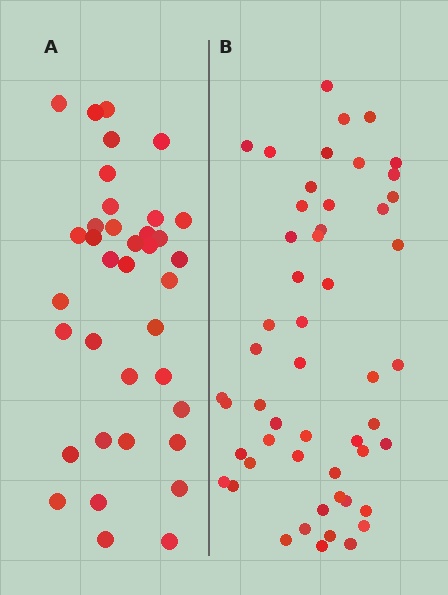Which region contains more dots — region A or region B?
Region B (the right region) has more dots.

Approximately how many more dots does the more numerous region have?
Region B has approximately 15 more dots than region A.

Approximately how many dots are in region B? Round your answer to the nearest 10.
About 50 dots. (The exact count is 52, which rounds to 50.)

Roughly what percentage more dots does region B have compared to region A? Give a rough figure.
About 40% more.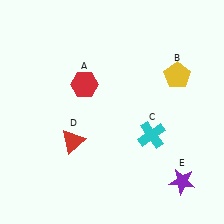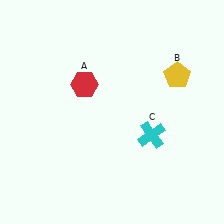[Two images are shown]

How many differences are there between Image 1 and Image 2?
There are 2 differences between the two images.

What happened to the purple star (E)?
The purple star (E) was removed in Image 2. It was in the bottom-right area of Image 1.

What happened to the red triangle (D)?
The red triangle (D) was removed in Image 2. It was in the bottom-left area of Image 1.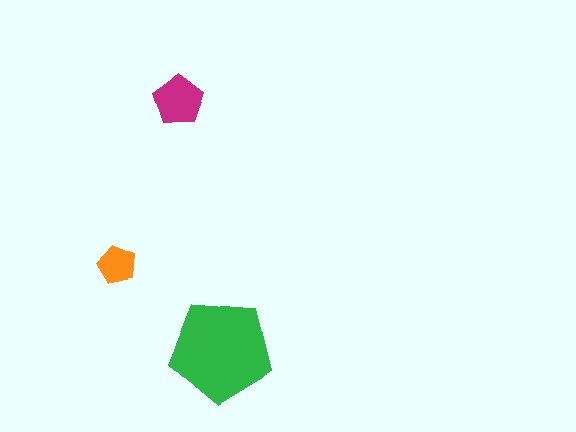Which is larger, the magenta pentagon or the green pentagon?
The green one.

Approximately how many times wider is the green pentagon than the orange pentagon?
About 2.5 times wider.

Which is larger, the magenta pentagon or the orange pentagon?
The magenta one.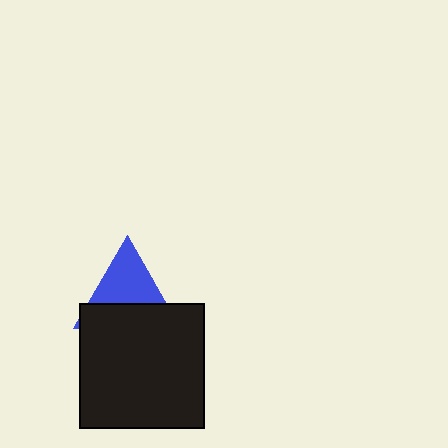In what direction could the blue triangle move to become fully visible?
The blue triangle could move up. That would shift it out from behind the black square entirely.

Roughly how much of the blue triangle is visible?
About half of it is visible (roughly 54%).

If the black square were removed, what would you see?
You would see the complete blue triangle.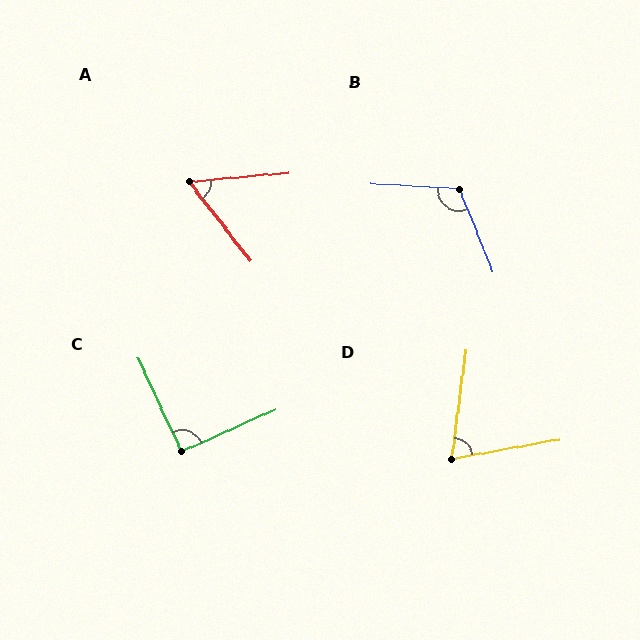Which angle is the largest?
B, at approximately 115 degrees.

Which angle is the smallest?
A, at approximately 57 degrees.